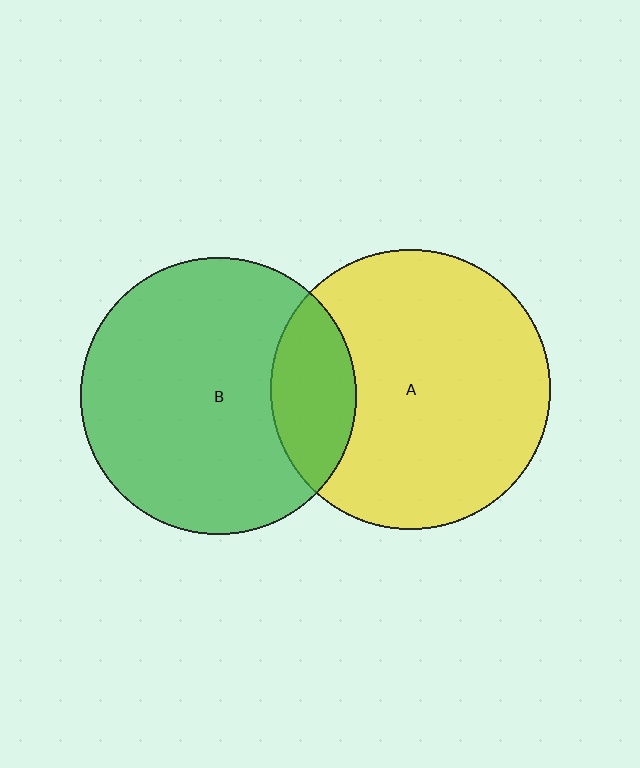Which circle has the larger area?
Circle A (yellow).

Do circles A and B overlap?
Yes.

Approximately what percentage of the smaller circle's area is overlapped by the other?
Approximately 20%.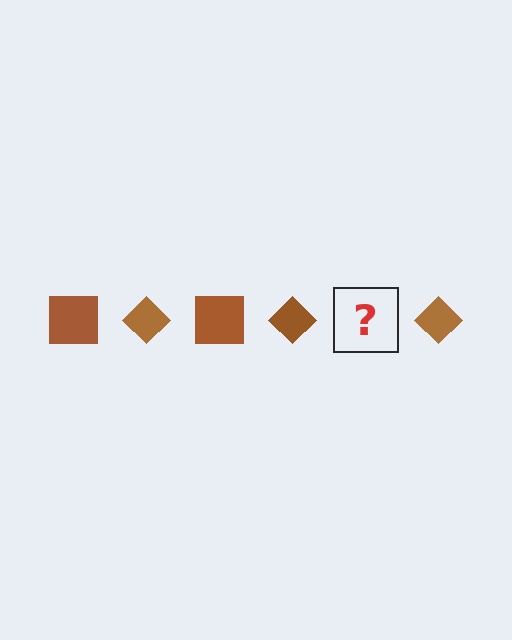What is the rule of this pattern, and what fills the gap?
The rule is that the pattern cycles through square, diamond shapes in brown. The gap should be filled with a brown square.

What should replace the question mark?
The question mark should be replaced with a brown square.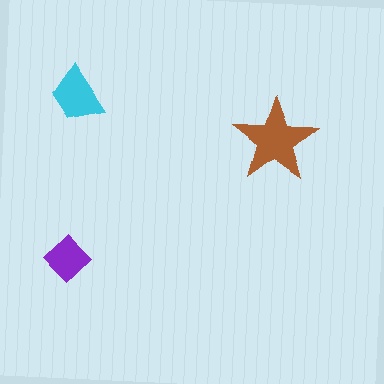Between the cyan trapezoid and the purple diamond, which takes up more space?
The cyan trapezoid.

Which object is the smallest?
The purple diamond.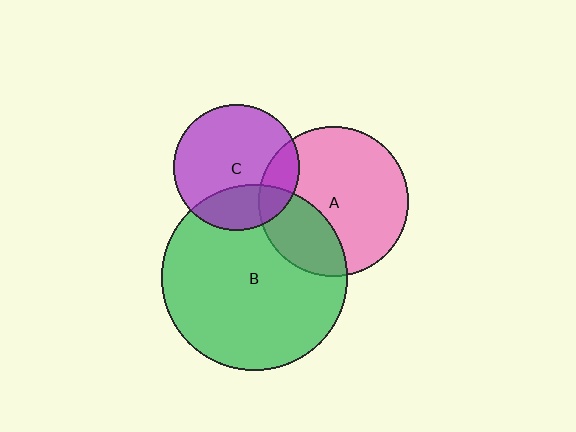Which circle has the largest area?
Circle B (green).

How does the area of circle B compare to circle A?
Approximately 1.5 times.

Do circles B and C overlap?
Yes.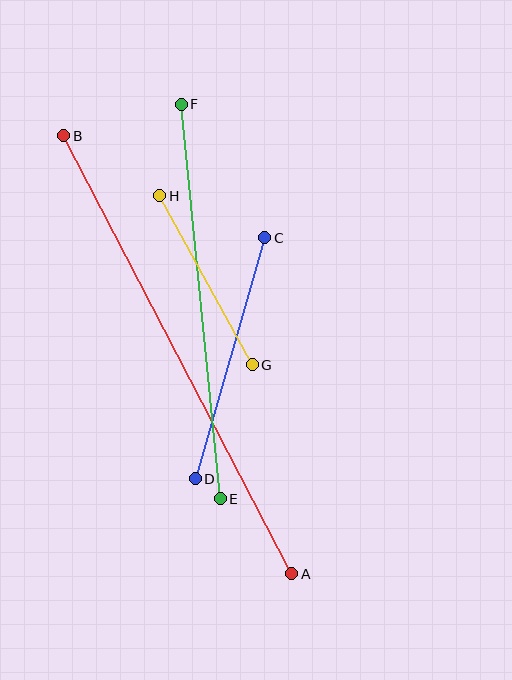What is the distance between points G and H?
The distance is approximately 193 pixels.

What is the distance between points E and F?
The distance is approximately 396 pixels.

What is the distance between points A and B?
The distance is approximately 494 pixels.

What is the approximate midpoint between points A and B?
The midpoint is at approximately (178, 355) pixels.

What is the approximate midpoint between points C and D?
The midpoint is at approximately (230, 358) pixels.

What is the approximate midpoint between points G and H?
The midpoint is at approximately (206, 280) pixels.